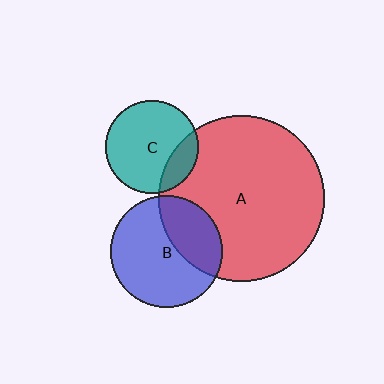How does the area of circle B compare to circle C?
Approximately 1.4 times.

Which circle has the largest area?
Circle A (red).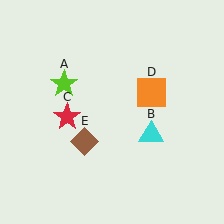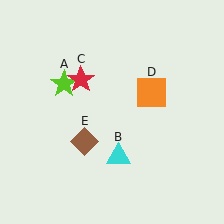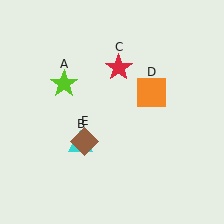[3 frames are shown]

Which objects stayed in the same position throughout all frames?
Lime star (object A) and orange square (object D) and brown diamond (object E) remained stationary.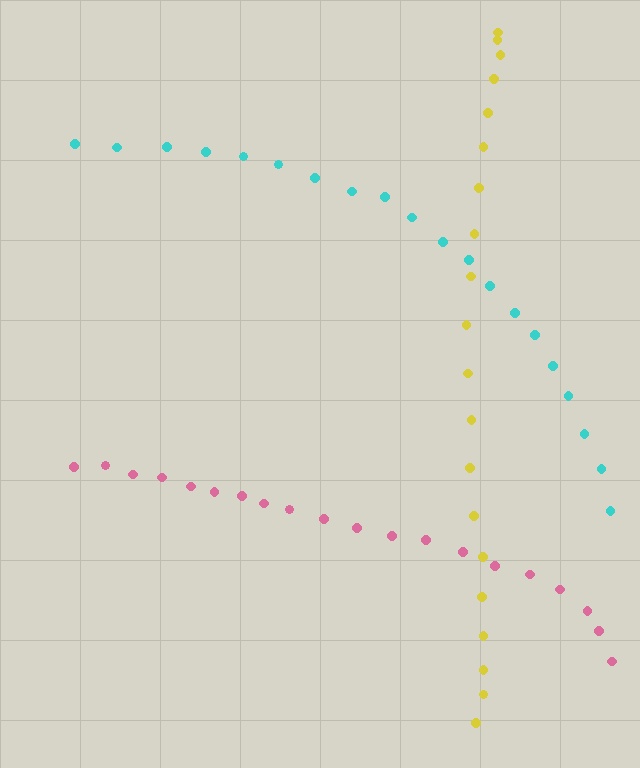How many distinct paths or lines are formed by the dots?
There are 3 distinct paths.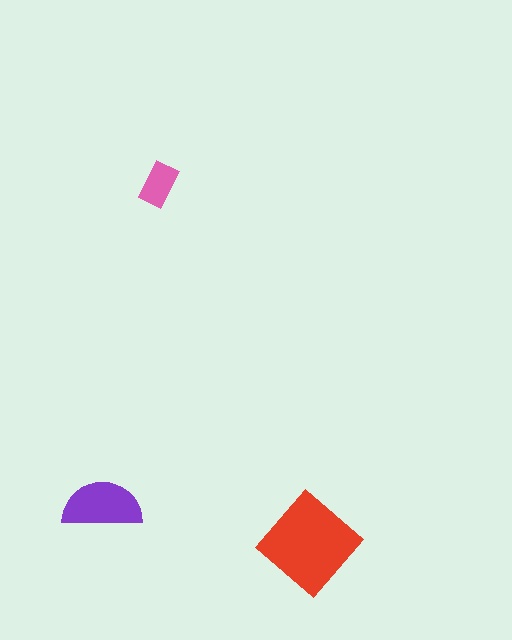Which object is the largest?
The red diamond.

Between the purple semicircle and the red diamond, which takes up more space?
The red diamond.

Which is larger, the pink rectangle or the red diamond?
The red diamond.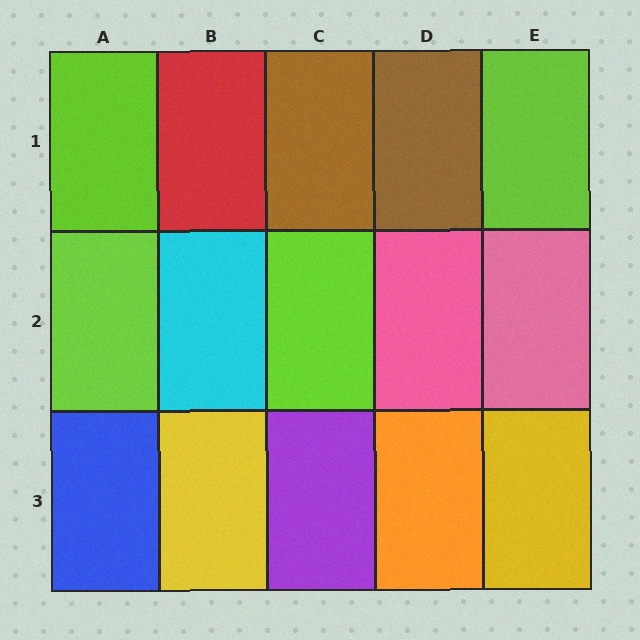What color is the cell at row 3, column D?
Orange.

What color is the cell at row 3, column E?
Yellow.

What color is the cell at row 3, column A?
Blue.